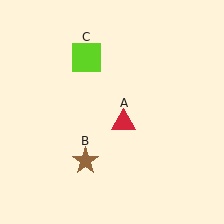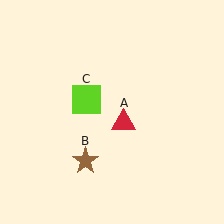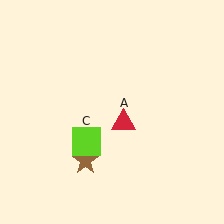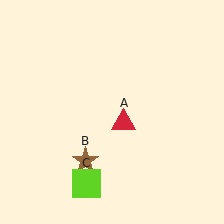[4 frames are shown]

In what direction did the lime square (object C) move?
The lime square (object C) moved down.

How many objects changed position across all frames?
1 object changed position: lime square (object C).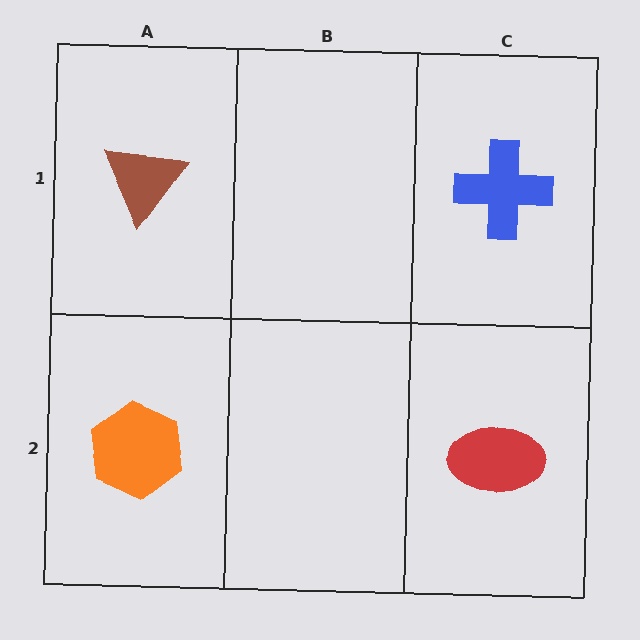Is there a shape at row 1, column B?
No, that cell is empty.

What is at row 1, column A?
A brown triangle.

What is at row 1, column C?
A blue cross.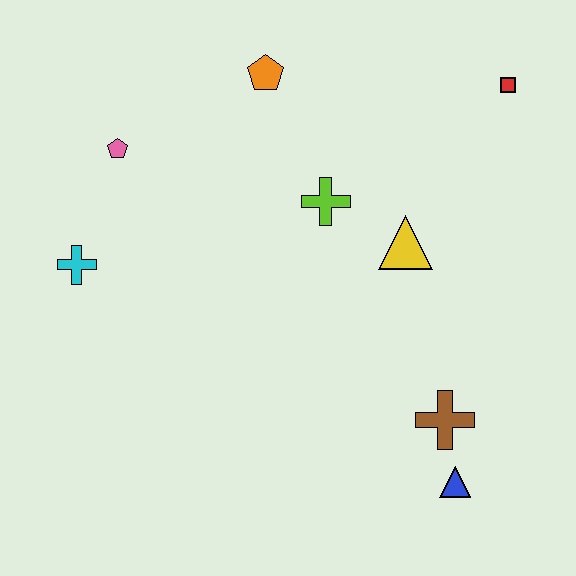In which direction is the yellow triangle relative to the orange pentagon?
The yellow triangle is below the orange pentagon.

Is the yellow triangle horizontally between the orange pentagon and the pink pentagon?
No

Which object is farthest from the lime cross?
The blue triangle is farthest from the lime cross.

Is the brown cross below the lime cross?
Yes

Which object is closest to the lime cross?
The yellow triangle is closest to the lime cross.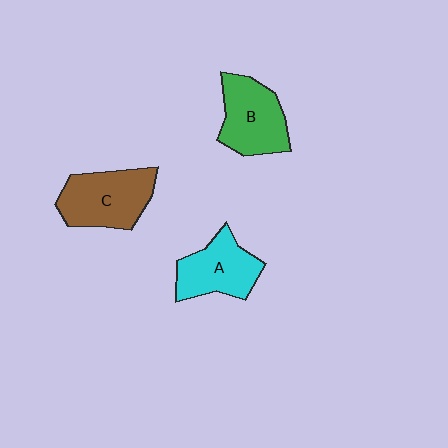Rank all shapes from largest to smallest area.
From largest to smallest: C (brown), B (green), A (cyan).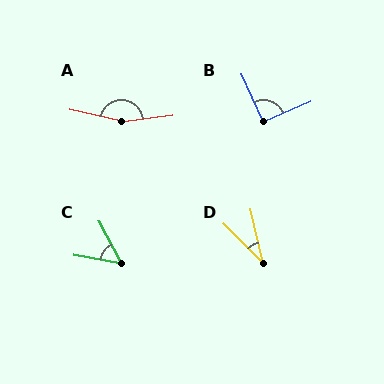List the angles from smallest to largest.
D (33°), C (52°), B (90°), A (161°).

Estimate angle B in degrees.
Approximately 90 degrees.